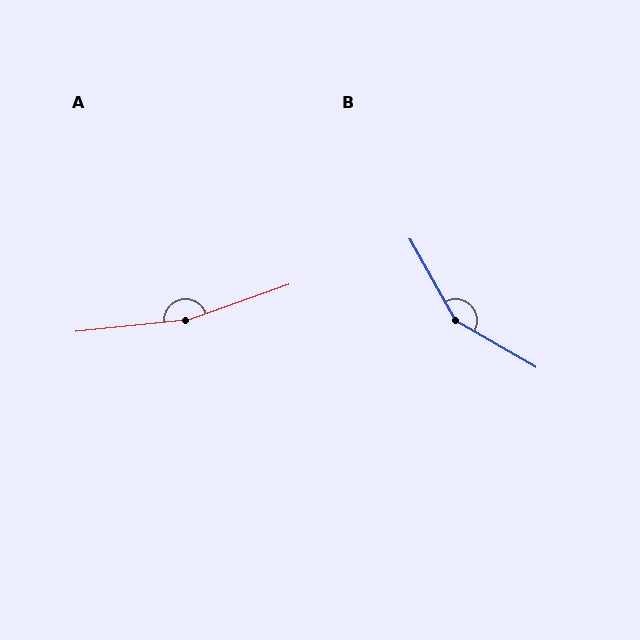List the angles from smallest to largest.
B (149°), A (167°).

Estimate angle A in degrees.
Approximately 167 degrees.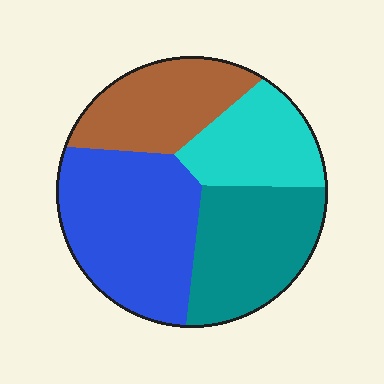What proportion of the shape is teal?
Teal takes up between a quarter and a half of the shape.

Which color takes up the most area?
Blue, at roughly 35%.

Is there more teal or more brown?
Teal.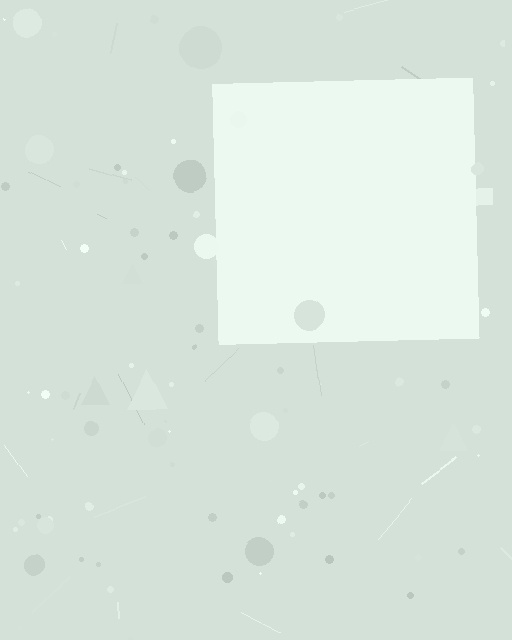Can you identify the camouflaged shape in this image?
The camouflaged shape is a square.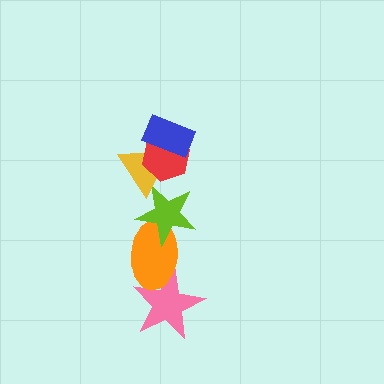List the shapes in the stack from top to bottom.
From top to bottom: the blue rectangle, the red hexagon, the yellow triangle, the lime star, the orange ellipse, the pink star.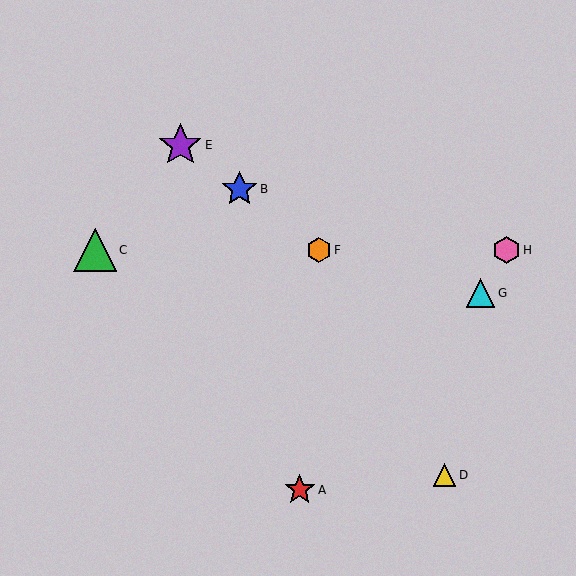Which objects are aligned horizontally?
Objects C, F, H are aligned horizontally.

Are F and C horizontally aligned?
Yes, both are at y≈250.